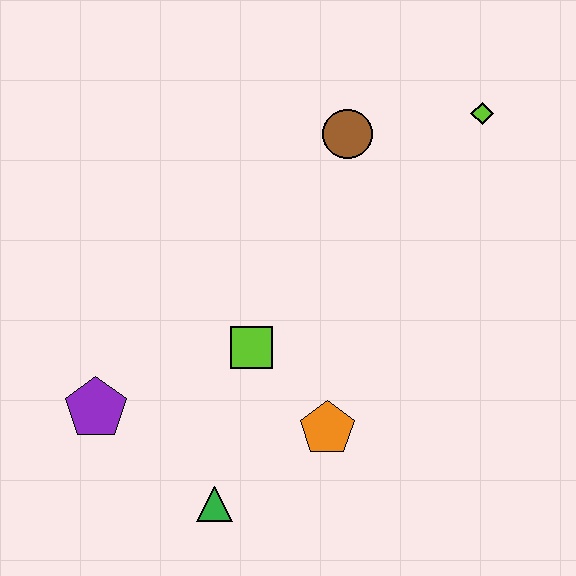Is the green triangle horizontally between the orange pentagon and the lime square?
No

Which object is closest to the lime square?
The orange pentagon is closest to the lime square.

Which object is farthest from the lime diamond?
The purple pentagon is farthest from the lime diamond.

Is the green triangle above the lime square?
No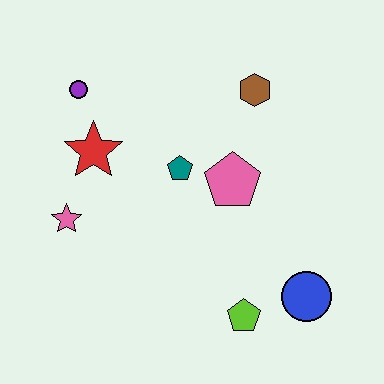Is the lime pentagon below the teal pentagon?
Yes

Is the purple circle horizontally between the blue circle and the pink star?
Yes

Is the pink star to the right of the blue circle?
No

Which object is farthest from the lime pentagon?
The purple circle is farthest from the lime pentagon.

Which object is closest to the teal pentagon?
The pink pentagon is closest to the teal pentagon.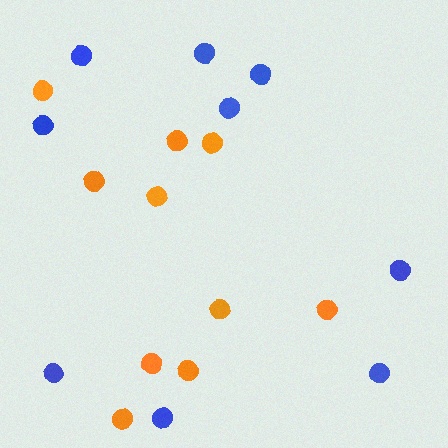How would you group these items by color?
There are 2 groups: one group of blue circles (9) and one group of orange circles (10).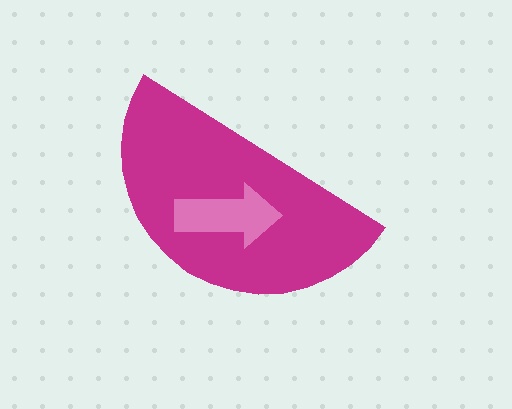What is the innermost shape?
The pink arrow.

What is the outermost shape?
The magenta semicircle.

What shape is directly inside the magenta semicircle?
The pink arrow.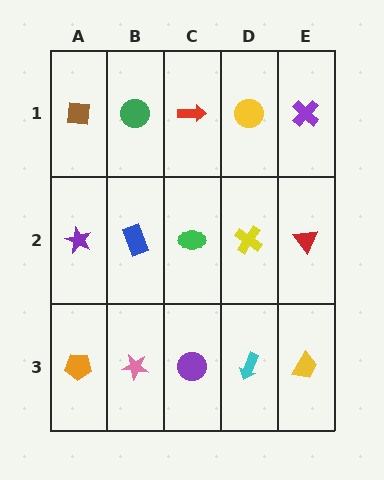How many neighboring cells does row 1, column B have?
3.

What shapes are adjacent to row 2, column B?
A green circle (row 1, column B), a pink star (row 3, column B), a purple star (row 2, column A), a green ellipse (row 2, column C).